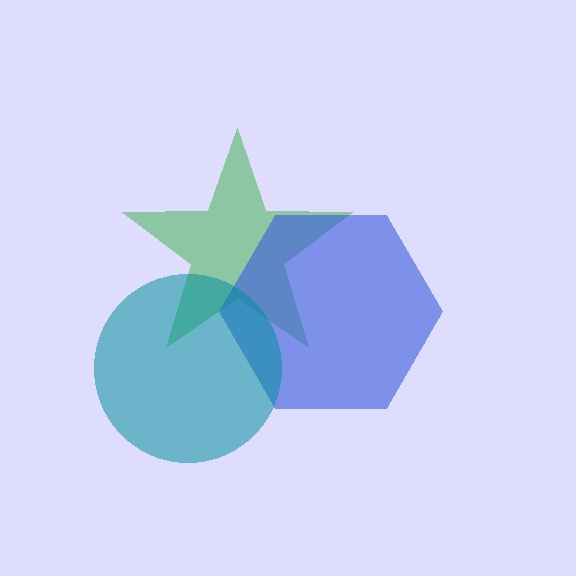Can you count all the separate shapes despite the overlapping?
Yes, there are 3 separate shapes.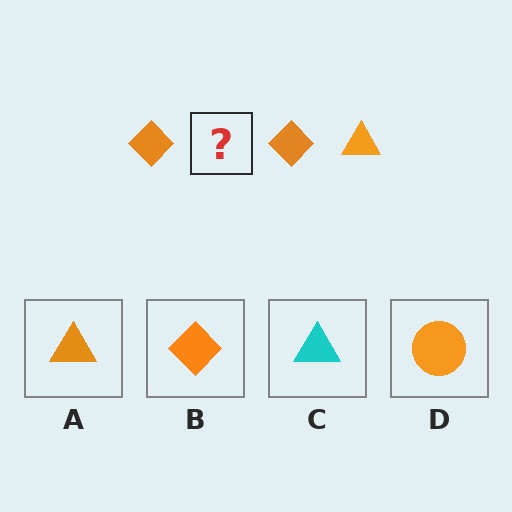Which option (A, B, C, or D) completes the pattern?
A.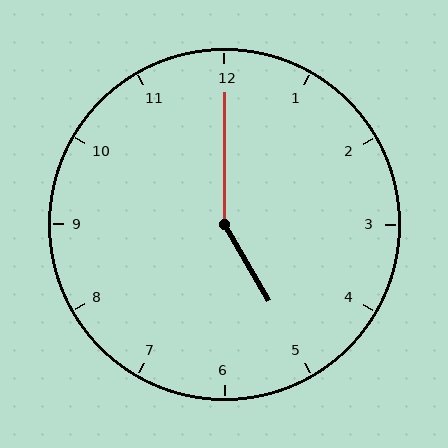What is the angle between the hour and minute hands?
Approximately 150 degrees.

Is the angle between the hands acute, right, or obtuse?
It is obtuse.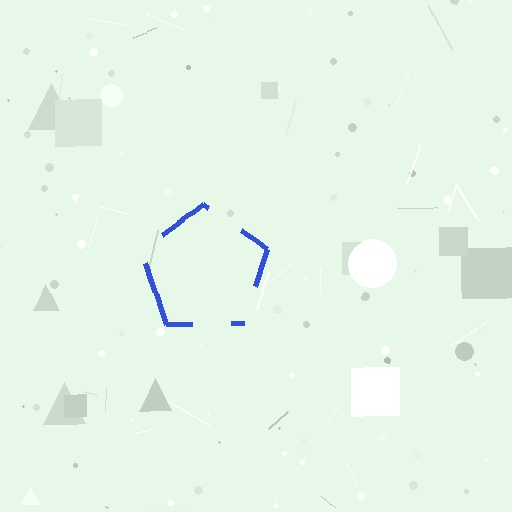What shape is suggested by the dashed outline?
The dashed outline suggests a pentagon.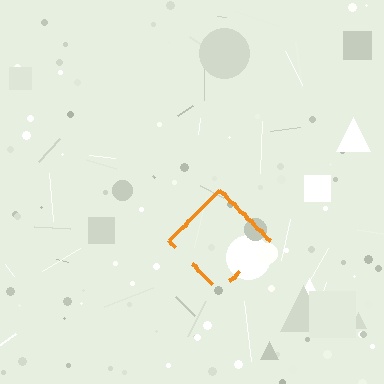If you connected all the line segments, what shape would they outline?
They would outline a diamond.